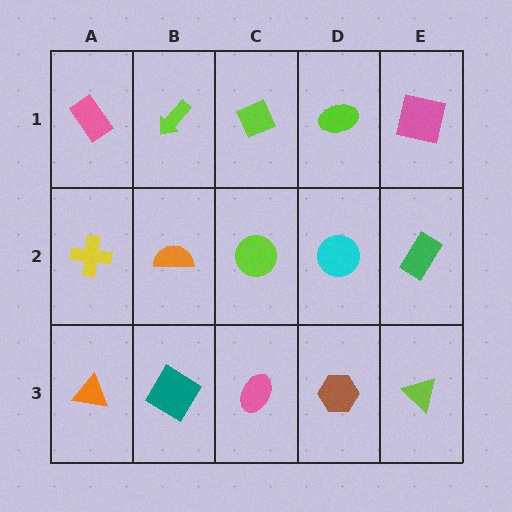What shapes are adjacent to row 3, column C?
A lime circle (row 2, column C), a teal diamond (row 3, column B), a brown hexagon (row 3, column D).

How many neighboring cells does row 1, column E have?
2.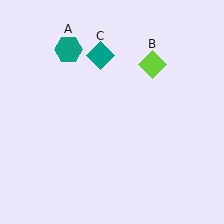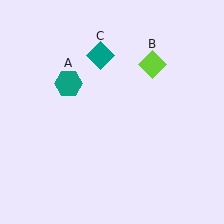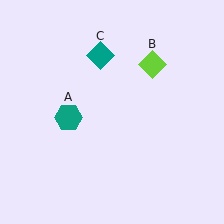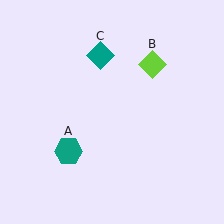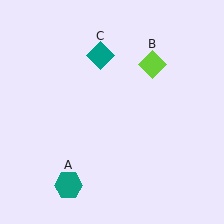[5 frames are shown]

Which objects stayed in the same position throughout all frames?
Lime diamond (object B) and teal diamond (object C) remained stationary.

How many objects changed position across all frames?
1 object changed position: teal hexagon (object A).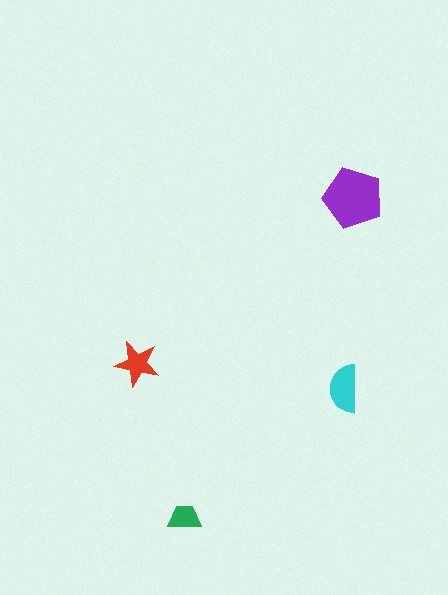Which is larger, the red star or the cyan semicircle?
The cyan semicircle.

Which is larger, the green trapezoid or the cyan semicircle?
The cyan semicircle.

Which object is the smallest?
The green trapezoid.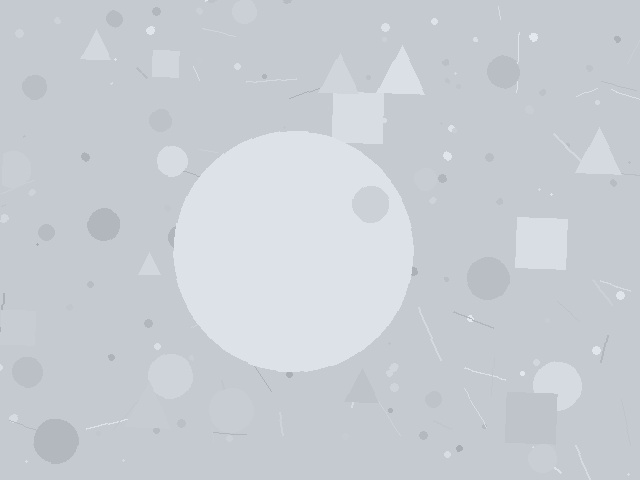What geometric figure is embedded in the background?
A circle is embedded in the background.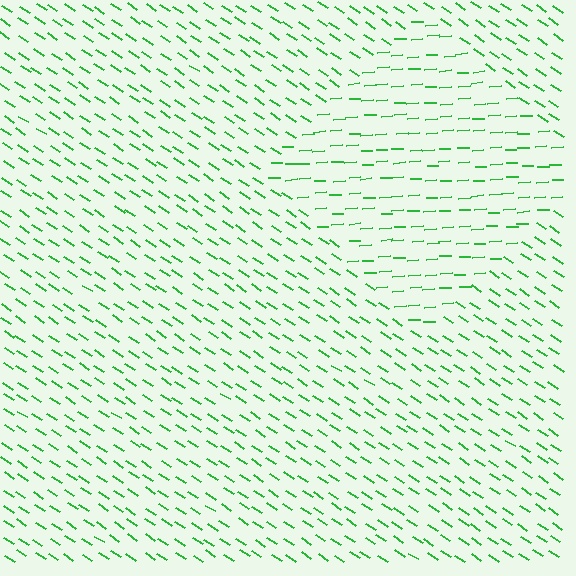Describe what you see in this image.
The image is filled with small green line segments. A diamond region in the image has lines oriented differently from the surrounding lines, creating a visible texture boundary.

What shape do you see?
I see a diamond.